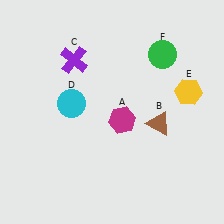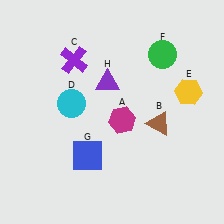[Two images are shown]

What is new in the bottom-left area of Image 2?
A blue square (G) was added in the bottom-left area of Image 2.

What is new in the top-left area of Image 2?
A purple triangle (H) was added in the top-left area of Image 2.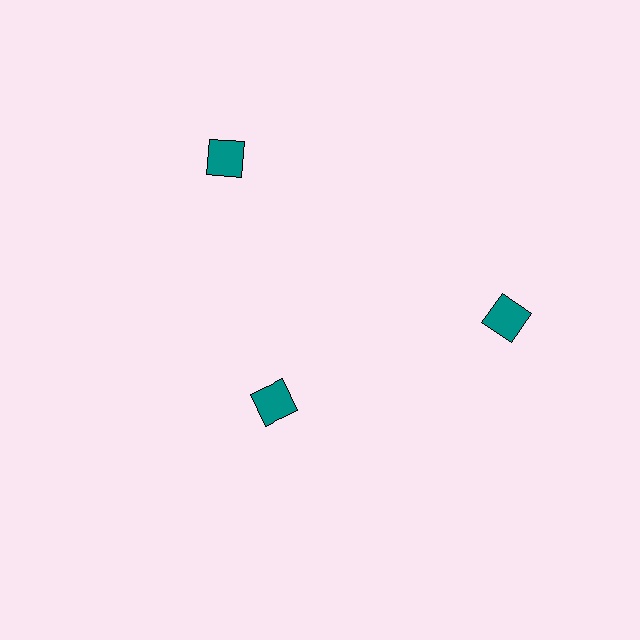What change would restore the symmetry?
The symmetry would be restored by moving it outward, back onto the ring so that all 3 diamonds sit at equal angles and equal distance from the center.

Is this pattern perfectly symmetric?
No. The 3 teal diamonds are arranged in a ring, but one element near the 7 o'clock position is pulled inward toward the center, breaking the 3-fold rotational symmetry.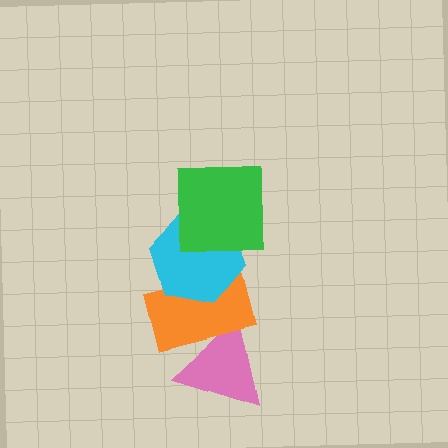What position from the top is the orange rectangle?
The orange rectangle is 3rd from the top.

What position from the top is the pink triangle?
The pink triangle is 4th from the top.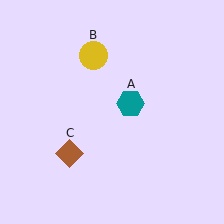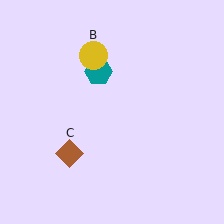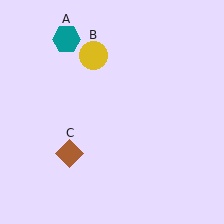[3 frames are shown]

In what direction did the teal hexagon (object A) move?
The teal hexagon (object A) moved up and to the left.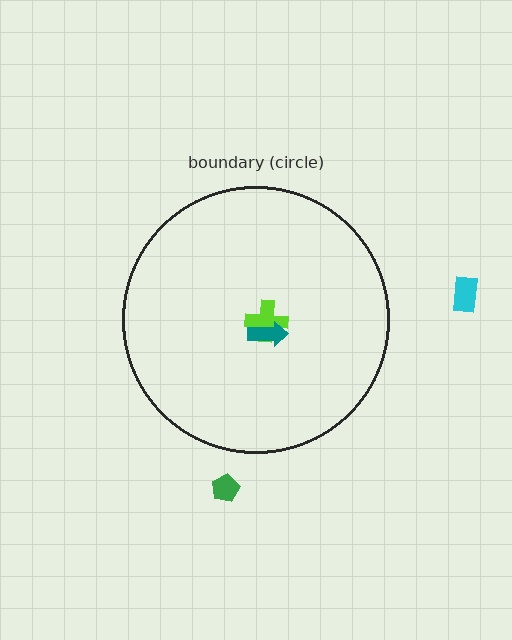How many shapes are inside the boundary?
2 inside, 2 outside.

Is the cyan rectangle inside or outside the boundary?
Outside.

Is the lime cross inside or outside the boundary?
Inside.